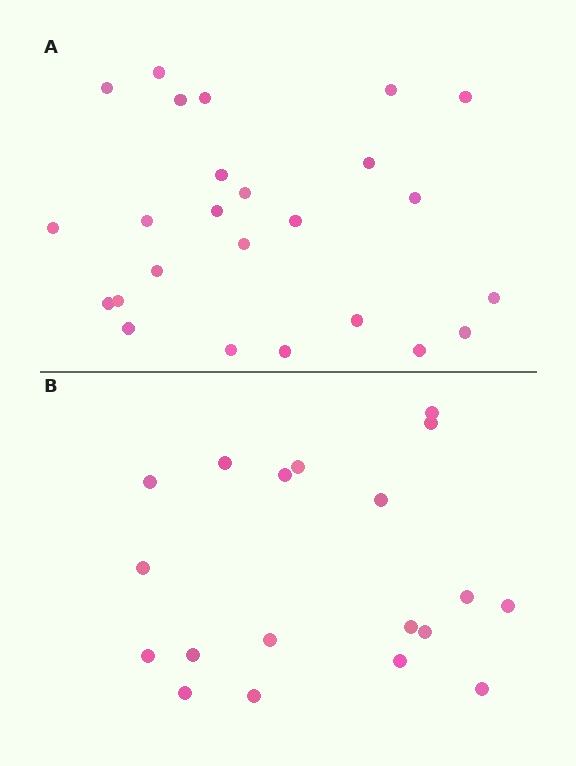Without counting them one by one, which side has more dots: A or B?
Region A (the top region) has more dots.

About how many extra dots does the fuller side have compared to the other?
Region A has about 6 more dots than region B.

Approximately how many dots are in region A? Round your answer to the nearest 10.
About 20 dots. (The exact count is 25, which rounds to 20.)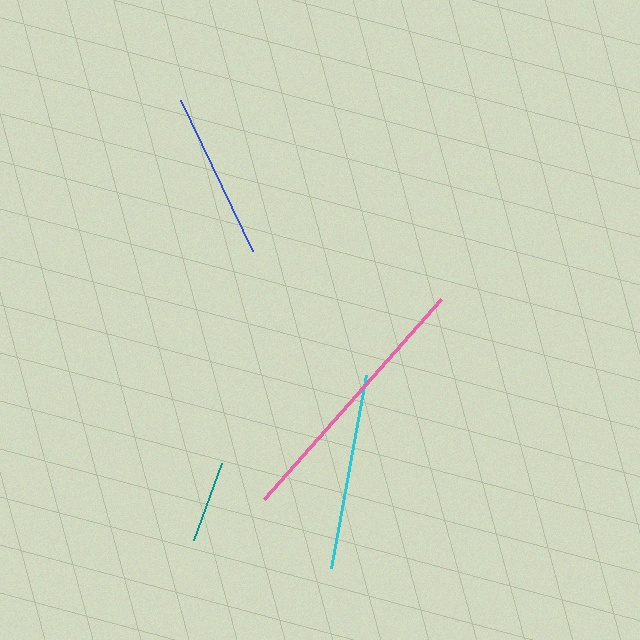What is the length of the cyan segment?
The cyan segment is approximately 196 pixels long.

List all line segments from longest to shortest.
From longest to shortest: pink, cyan, blue, teal.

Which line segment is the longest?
The pink line is the longest at approximately 267 pixels.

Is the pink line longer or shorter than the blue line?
The pink line is longer than the blue line.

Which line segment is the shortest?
The teal line is the shortest at approximately 82 pixels.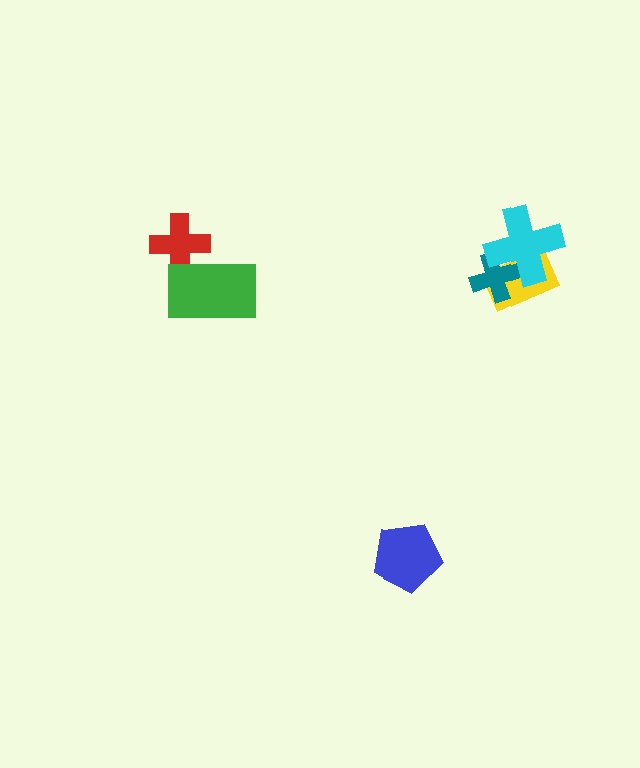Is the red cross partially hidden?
Yes, it is partially covered by another shape.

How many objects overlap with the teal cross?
2 objects overlap with the teal cross.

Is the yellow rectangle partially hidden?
Yes, it is partially covered by another shape.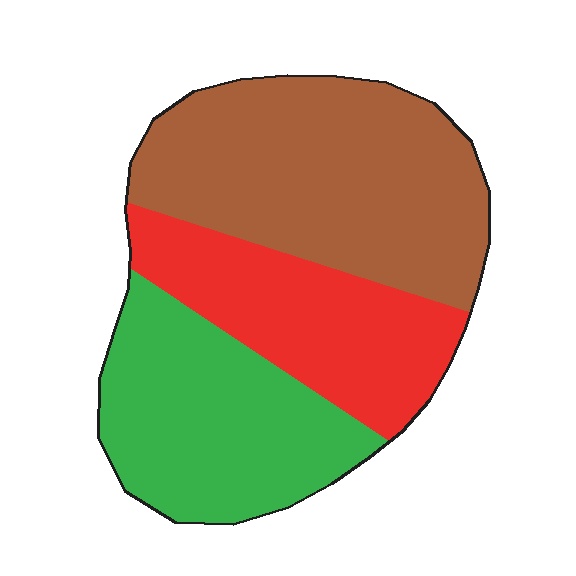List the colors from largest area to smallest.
From largest to smallest: brown, green, red.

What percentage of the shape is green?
Green covers about 30% of the shape.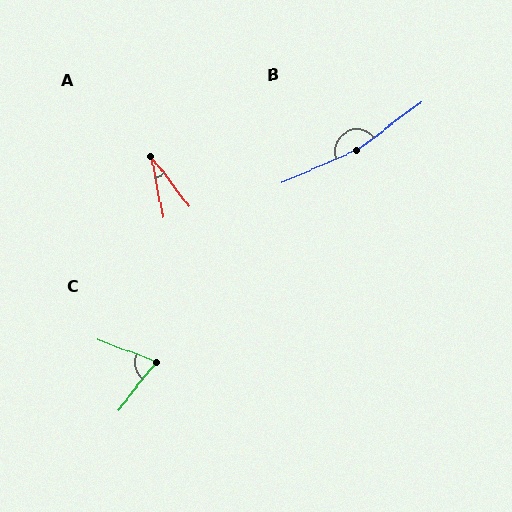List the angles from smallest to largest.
A (26°), C (73°), B (166°).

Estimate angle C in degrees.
Approximately 73 degrees.